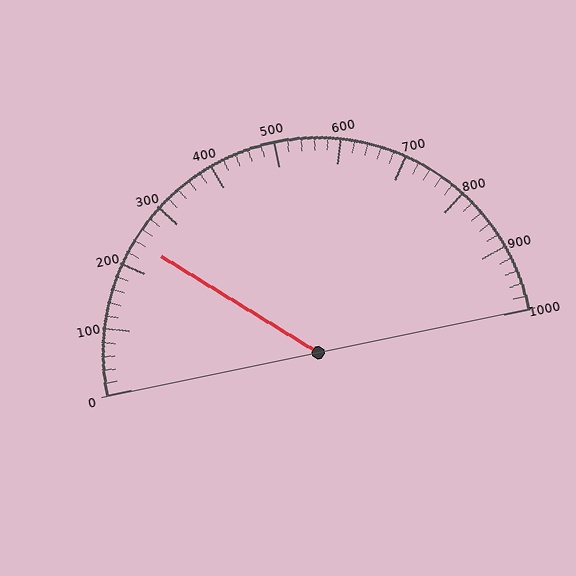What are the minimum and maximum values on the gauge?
The gauge ranges from 0 to 1000.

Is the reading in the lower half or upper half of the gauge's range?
The reading is in the lower half of the range (0 to 1000).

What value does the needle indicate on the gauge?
The needle indicates approximately 240.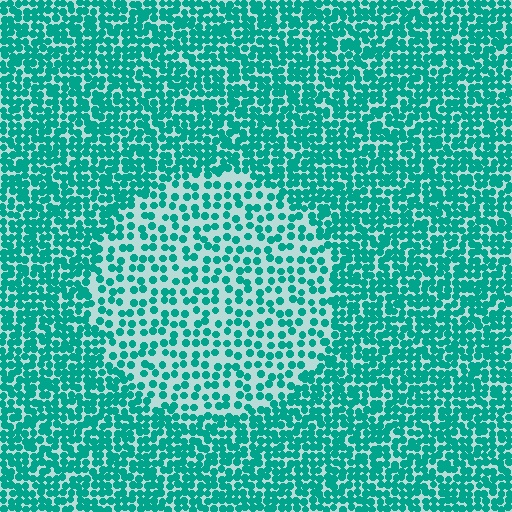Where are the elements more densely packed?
The elements are more densely packed outside the circle boundary.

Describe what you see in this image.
The image contains small teal elements arranged at two different densities. A circle-shaped region is visible where the elements are less densely packed than the surrounding area.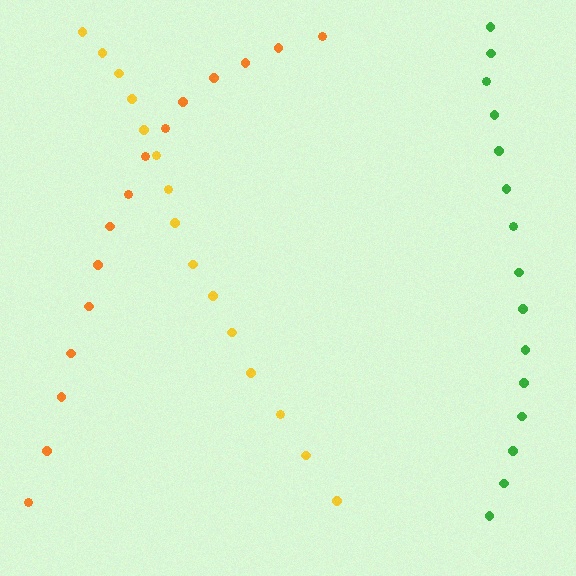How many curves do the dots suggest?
There are 3 distinct paths.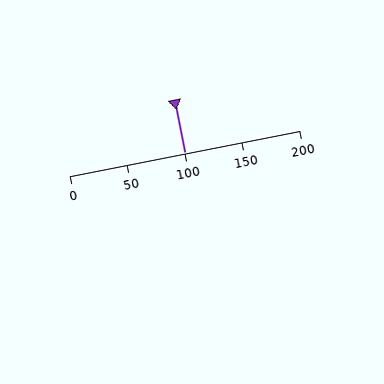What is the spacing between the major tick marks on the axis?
The major ticks are spaced 50 apart.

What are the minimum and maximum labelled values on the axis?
The axis runs from 0 to 200.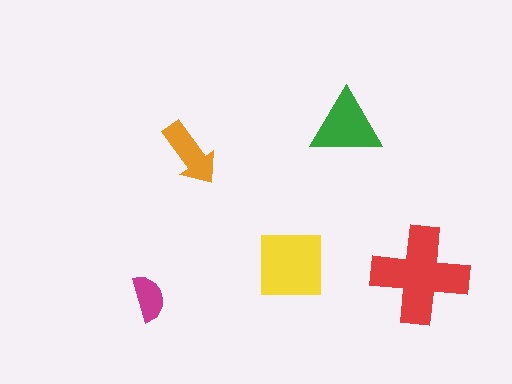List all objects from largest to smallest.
The red cross, the yellow square, the green triangle, the orange arrow, the magenta semicircle.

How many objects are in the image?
There are 5 objects in the image.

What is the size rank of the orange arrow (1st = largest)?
4th.